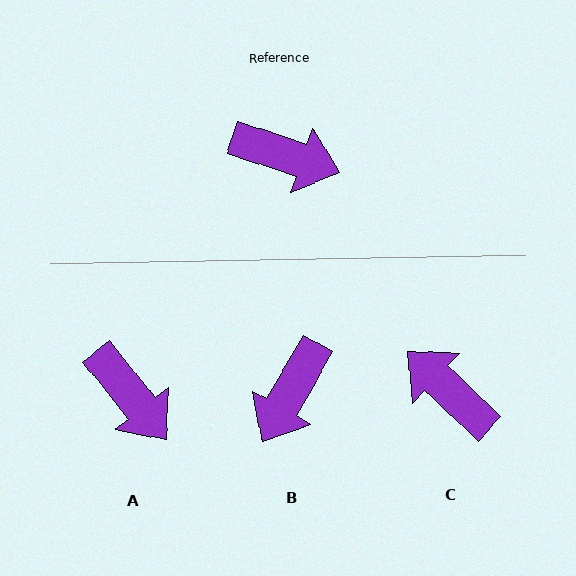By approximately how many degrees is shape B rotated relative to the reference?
Approximately 101 degrees clockwise.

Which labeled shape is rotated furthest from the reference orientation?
C, about 155 degrees away.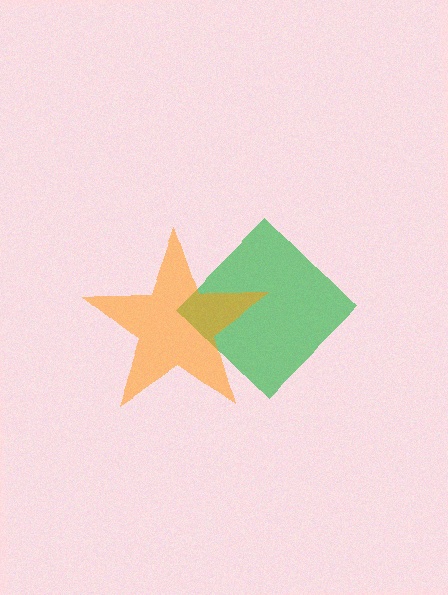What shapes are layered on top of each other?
The layered shapes are: a green diamond, an orange star.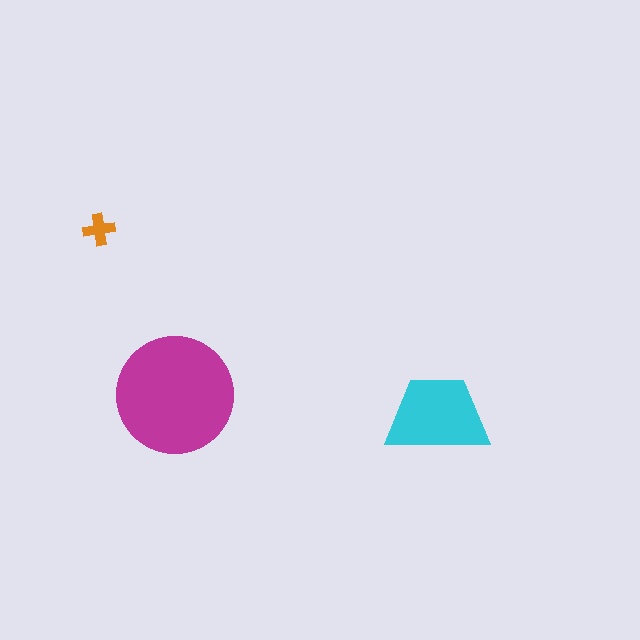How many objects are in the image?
There are 3 objects in the image.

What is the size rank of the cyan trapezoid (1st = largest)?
2nd.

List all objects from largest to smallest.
The magenta circle, the cyan trapezoid, the orange cross.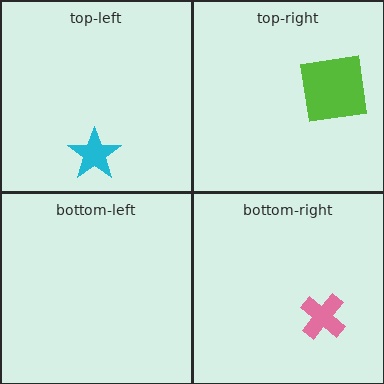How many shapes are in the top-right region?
1.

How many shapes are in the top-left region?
1.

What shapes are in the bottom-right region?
The pink cross.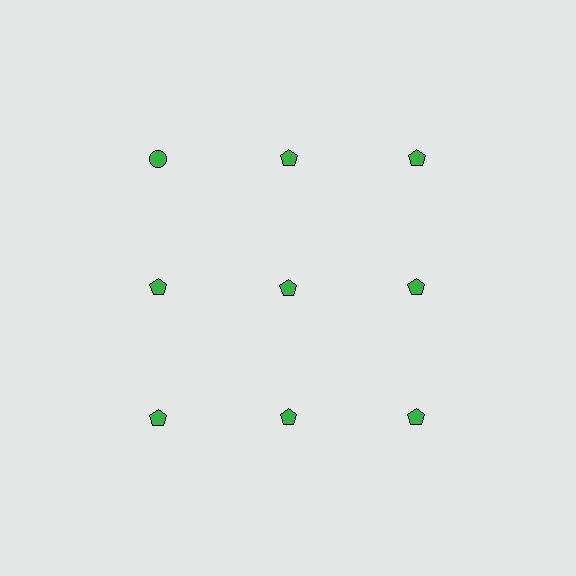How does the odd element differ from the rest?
It has a different shape: circle instead of pentagon.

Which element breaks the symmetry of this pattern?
The green circle in the top row, leftmost column breaks the symmetry. All other shapes are green pentagons.